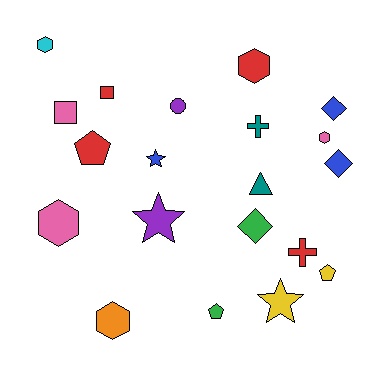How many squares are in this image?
There are 2 squares.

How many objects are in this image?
There are 20 objects.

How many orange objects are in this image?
There is 1 orange object.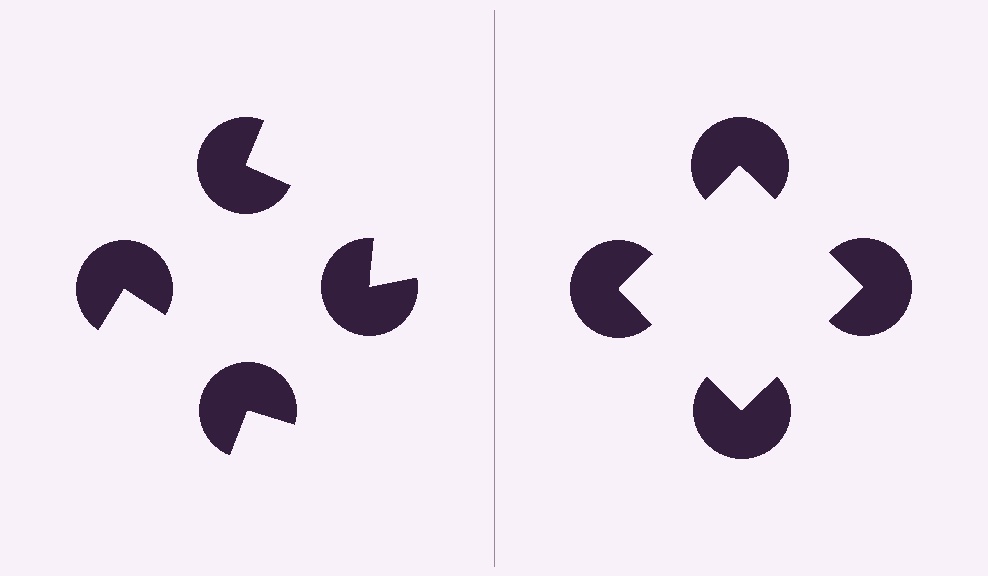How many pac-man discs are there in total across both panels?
8 — 4 on each side.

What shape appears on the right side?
An illusory square.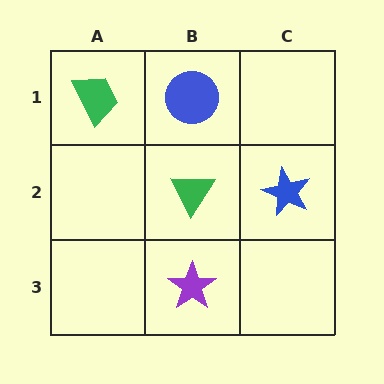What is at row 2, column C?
A blue star.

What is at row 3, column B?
A purple star.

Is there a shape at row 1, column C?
No, that cell is empty.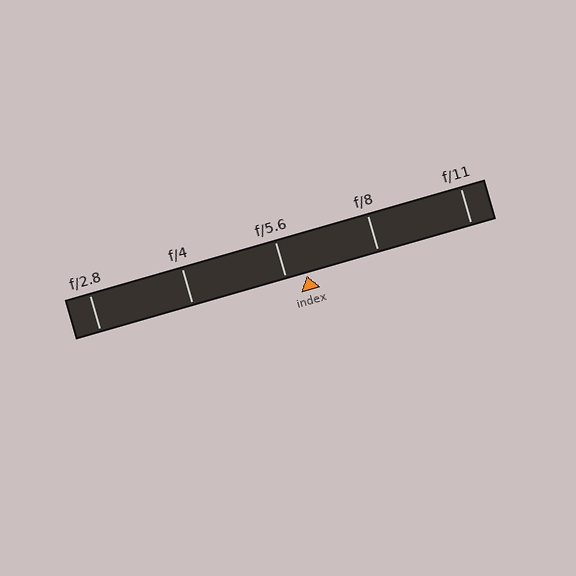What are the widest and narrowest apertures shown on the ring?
The widest aperture shown is f/2.8 and the narrowest is f/11.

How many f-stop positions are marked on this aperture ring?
There are 5 f-stop positions marked.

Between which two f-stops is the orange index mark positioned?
The index mark is between f/5.6 and f/8.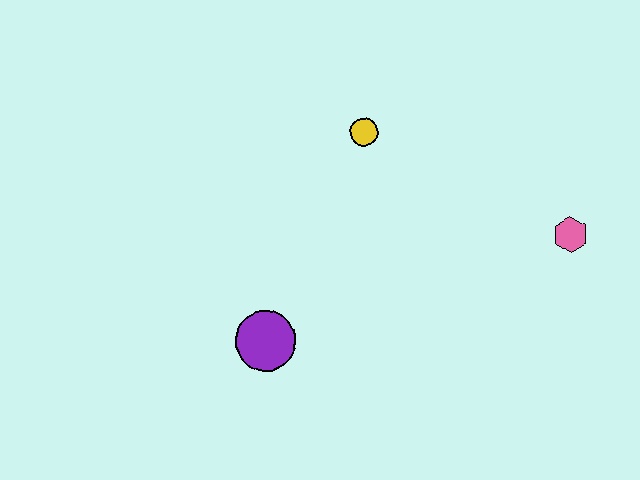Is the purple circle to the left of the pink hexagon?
Yes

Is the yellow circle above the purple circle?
Yes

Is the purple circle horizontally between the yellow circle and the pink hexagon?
No